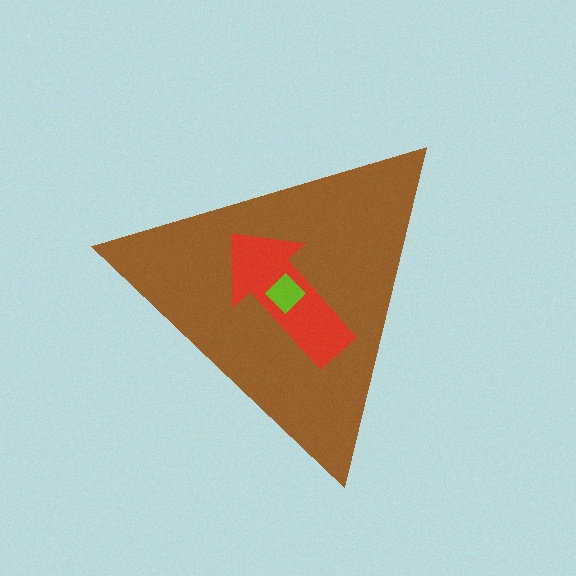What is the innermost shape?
The lime diamond.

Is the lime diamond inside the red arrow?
Yes.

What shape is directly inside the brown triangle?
The red arrow.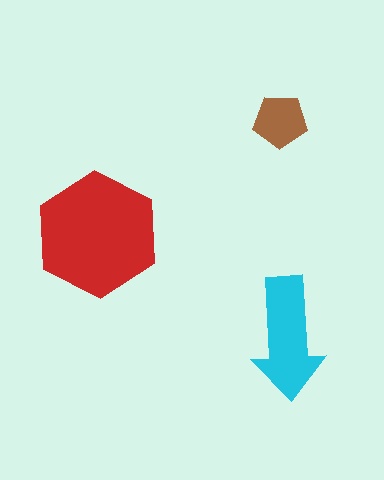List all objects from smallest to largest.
The brown pentagon, the cyan arrow, the red hexagon.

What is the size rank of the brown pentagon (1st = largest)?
3rd.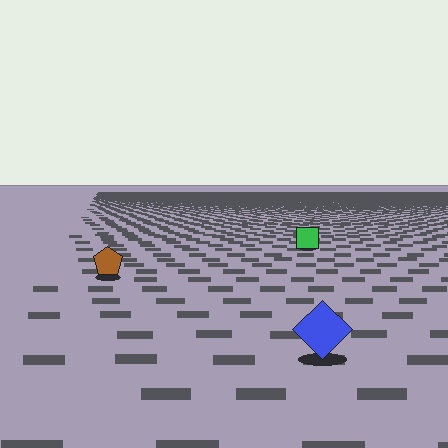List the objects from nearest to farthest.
From nearest to farthest: the blue diamond, the brown pentagon, the green square.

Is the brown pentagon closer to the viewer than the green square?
Yes. The brown pentagon is closer — you can tell from the texture gradient: the ground texture is coarser near it.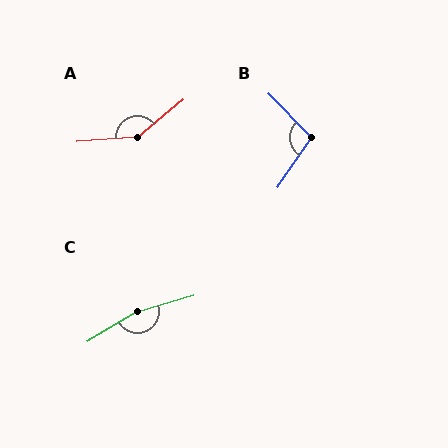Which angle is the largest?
C, at approximately 165 degrees.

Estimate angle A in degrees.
Approximately 145 degrees.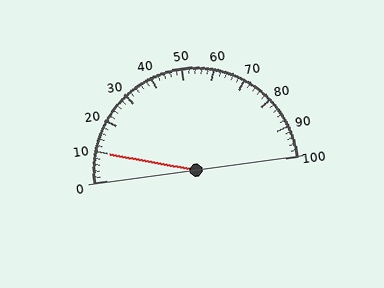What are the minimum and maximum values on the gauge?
The gauge ranges from 0 to 100.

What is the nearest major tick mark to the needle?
The nearest major tick mark is 10.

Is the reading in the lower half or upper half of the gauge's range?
The reading is in the lower half of the range (0 to 100).